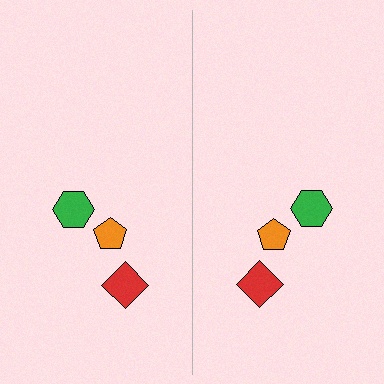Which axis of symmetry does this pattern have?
The pattern has a vertical axis of symmetry running through the center of the image.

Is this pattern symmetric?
Yes, this pattern has bilateral (reflection) symmetry.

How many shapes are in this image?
There are 6 shapes in this image.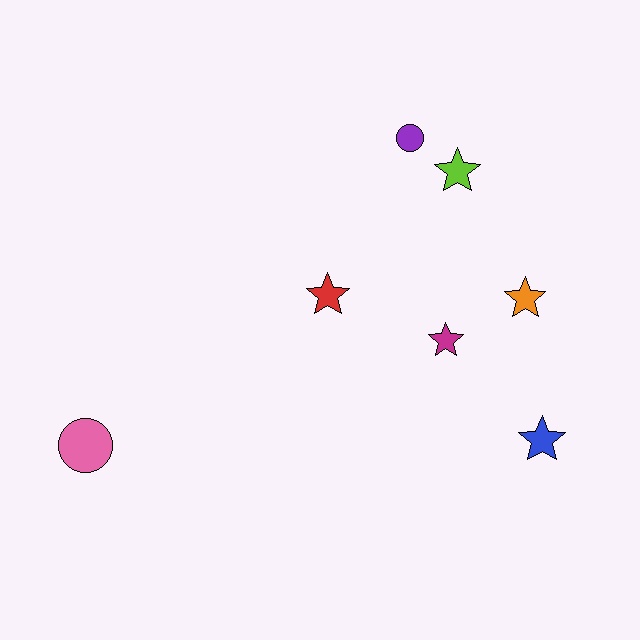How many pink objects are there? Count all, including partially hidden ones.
There is 1 pink object.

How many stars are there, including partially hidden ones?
There are 5 stars.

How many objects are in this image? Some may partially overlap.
There are 7 objects.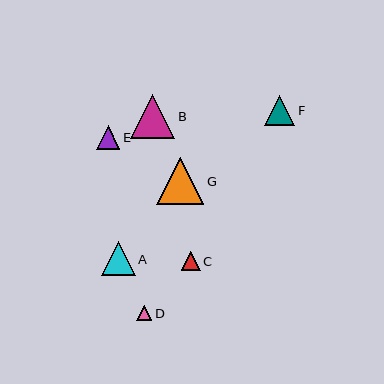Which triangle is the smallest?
Triangle D is the smallest with a size of approximately 15 pixels.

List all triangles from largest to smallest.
From largest to smallest: G, B, A, F, E, C, D.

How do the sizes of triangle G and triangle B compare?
Triangle G and triangle B are approximately the same size.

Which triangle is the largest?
Triangle G is the largest with a size of approximately 47 pixels.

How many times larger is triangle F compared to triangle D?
Triangle F is approximately 2.0 times the size of triangle D.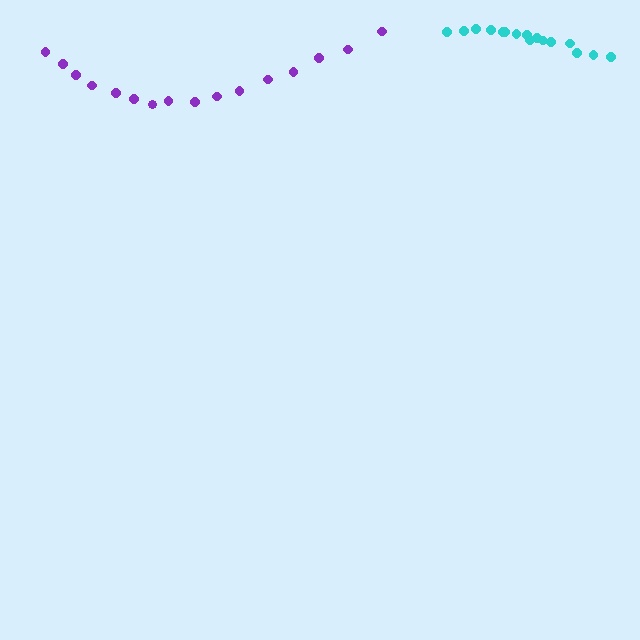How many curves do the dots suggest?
There are 2 distinct paths.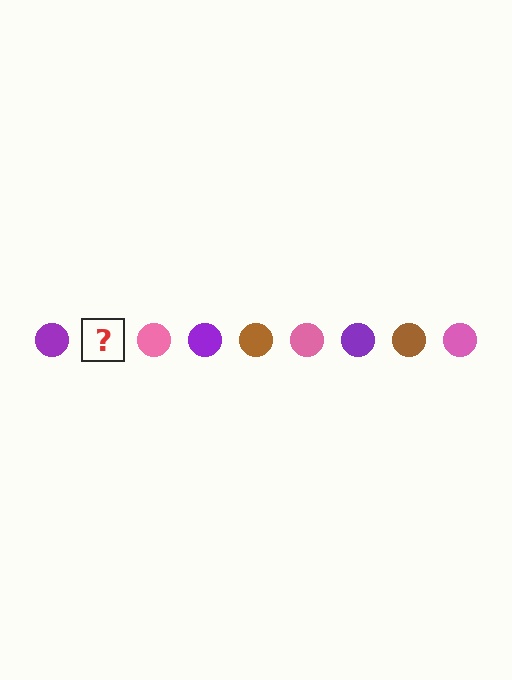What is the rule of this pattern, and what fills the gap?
The rule is that the pattern cycles through purple, brown, pink circles. The gap should be filled with a brown circle.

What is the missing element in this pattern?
The missing element is a brown circle.